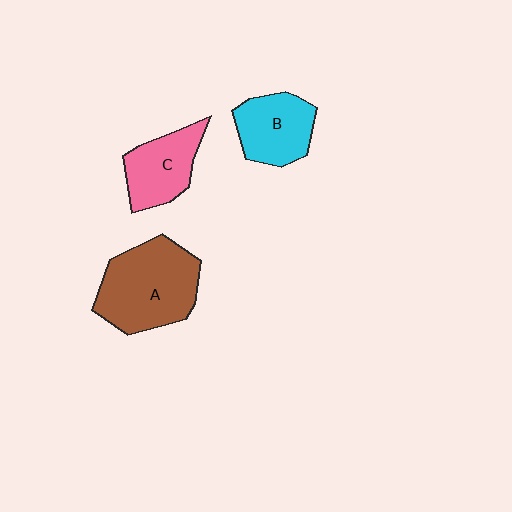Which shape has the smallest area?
Shape C (pink).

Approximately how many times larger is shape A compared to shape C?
Approximately 1.6 times.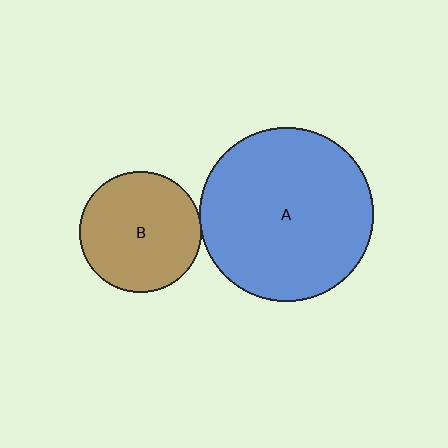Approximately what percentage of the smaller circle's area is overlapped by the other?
Approximately 5%.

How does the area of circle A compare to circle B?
Approximately 2.0 times.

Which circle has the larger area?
Circle A (blue).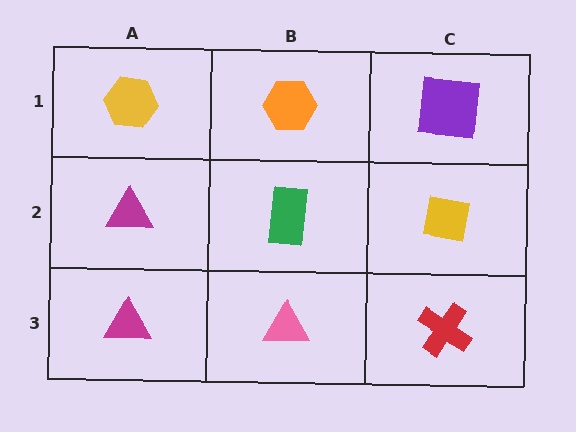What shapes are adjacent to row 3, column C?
A yellow square (row 2, column C), a pink triangle (row 3, column B).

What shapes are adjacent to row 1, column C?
A yellow square (row 2, column C), an orange hexagon (row 1, column B).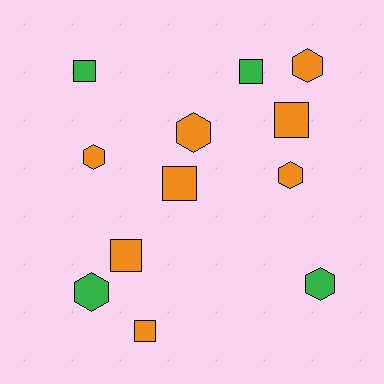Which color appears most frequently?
Orange, with 8 objects.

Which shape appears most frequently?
Square, with 6 objects.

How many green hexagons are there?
There are 2 green hexagons.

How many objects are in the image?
There are 12 objects.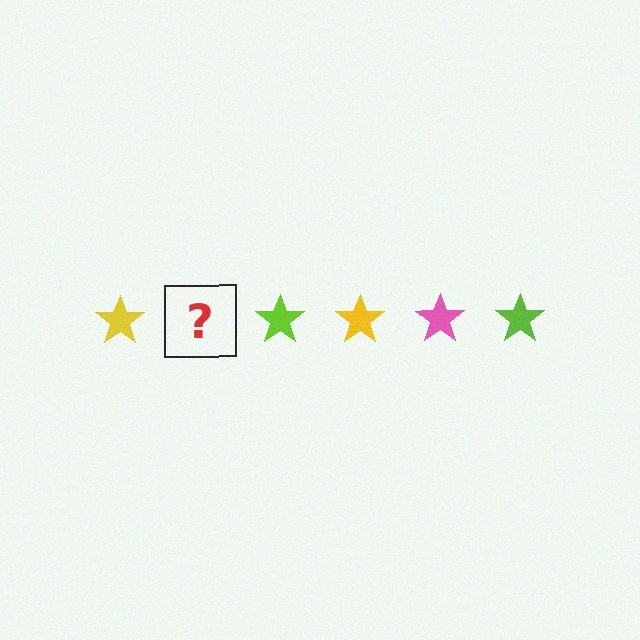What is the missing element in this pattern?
The missing element is a pink star.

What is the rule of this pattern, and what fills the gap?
The rule is that the pattern cycles through yellow, pink, lime stars. The gap should be filled with a pink star.